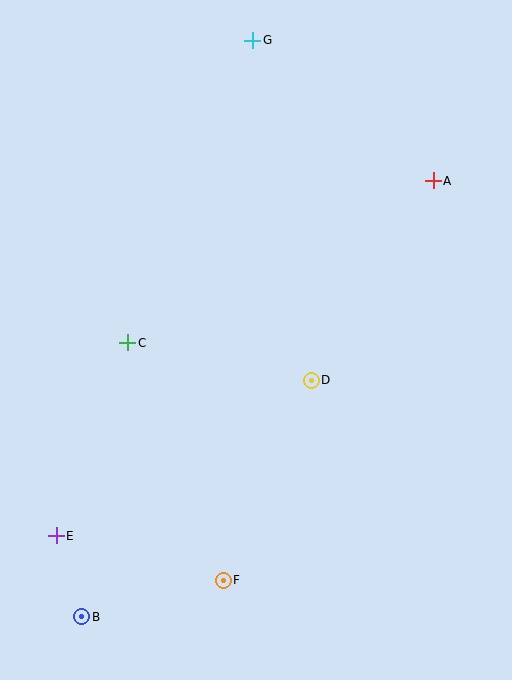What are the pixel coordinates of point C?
Point C is at (128, 343).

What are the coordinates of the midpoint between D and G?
The midpoint between D and G is at (282, 210).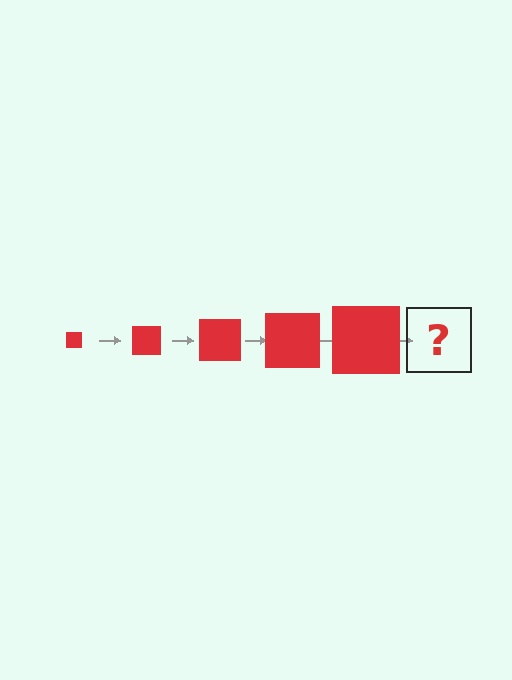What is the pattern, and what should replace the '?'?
The pattern is that the square gets progressively larger each step. The '?' should be a red square, larger than the previous one.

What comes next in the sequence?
The next element should be a red square, larger than the previous one.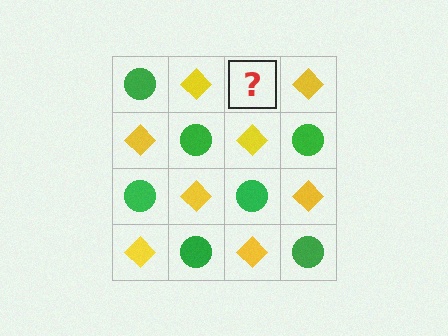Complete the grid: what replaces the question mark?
The question mark should be replaced with a green circle.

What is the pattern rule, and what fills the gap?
The rule is that it alternates green circle and yellow diamond in a checkerboard pattern. The gap should be filled with a green circle.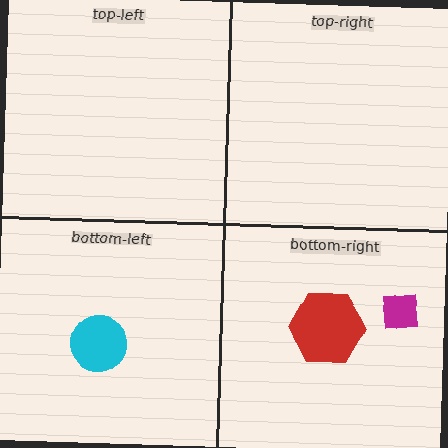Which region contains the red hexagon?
The bottom-right region.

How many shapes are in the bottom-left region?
1.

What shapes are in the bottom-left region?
The cyan circle.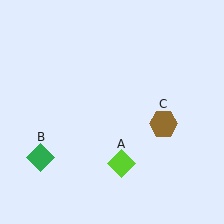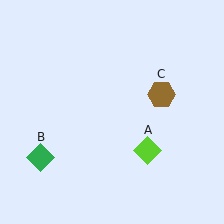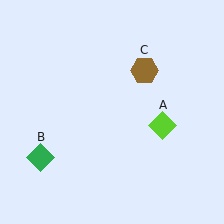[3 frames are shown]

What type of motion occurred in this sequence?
The lime diamond (object A), brown hexagon (object C) rotated counterclockwise around the center of the scene.